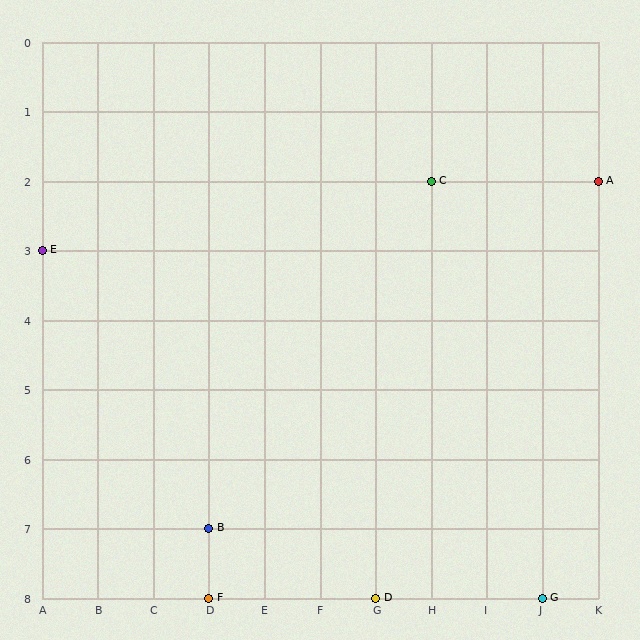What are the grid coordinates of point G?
Point G is at grid coordinates (J, 8).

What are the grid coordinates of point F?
Point F is at grid coordinates (D, 8).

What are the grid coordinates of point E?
Point E is at grid coordinates (A, 3).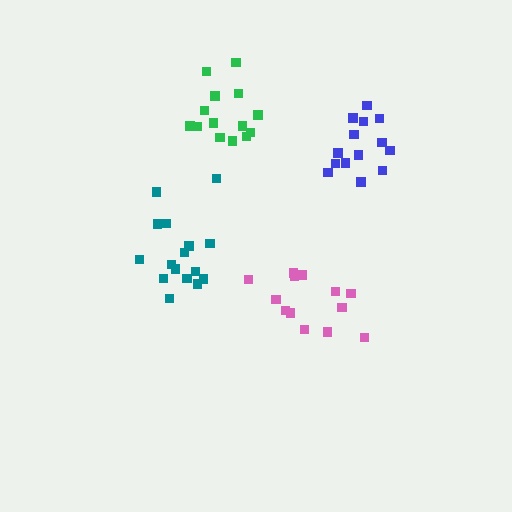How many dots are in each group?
Group 1: 14 dots, Group 2: 13 dots, Group 3: 14 dots, Group 4: 17 dots (58 total).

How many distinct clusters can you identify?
There are 4 distinct clusters.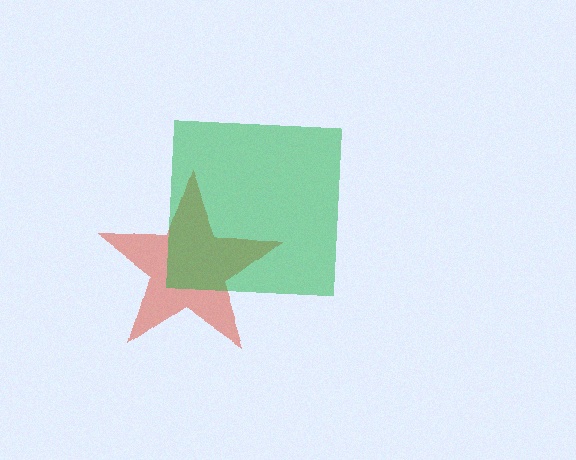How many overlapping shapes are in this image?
There are 2 overlapping shapes in the image.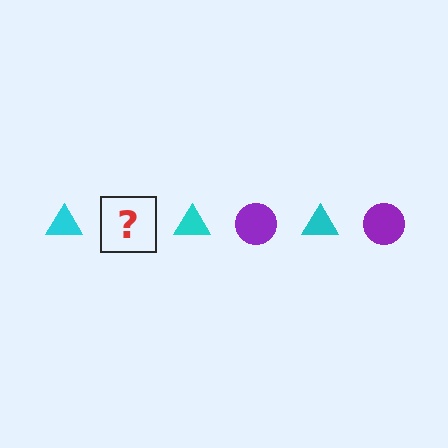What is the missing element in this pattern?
The missing element is a purple circle.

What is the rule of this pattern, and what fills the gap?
The rule is that the pattern alternates between cyan triangle and purple circle. The gap should be filled with a purple circle.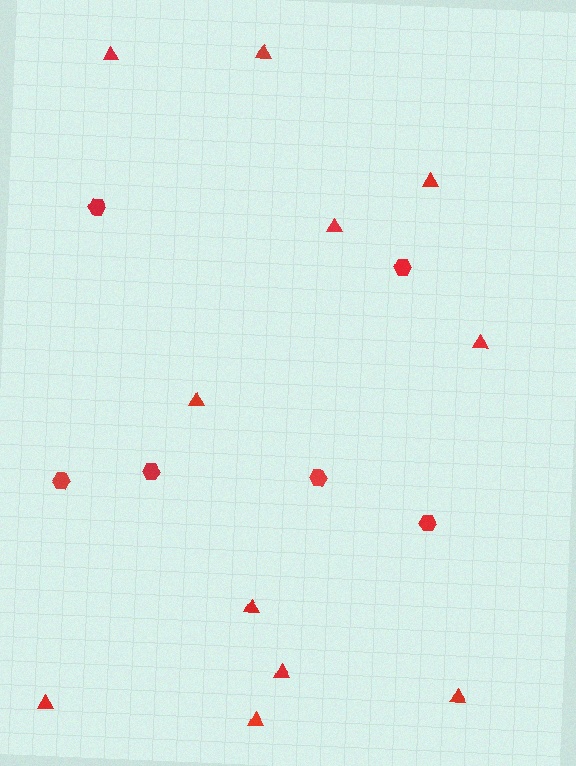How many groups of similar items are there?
There are 2 groups: one group of hexagons (6) and one group of triangles (11).